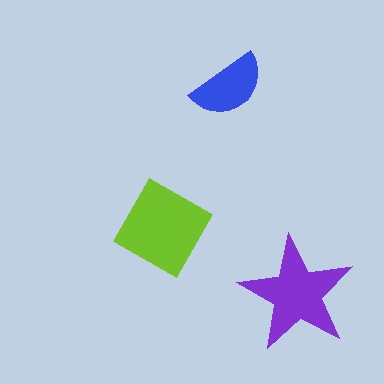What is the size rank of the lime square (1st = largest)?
1st.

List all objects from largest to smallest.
The lime square, the purple star, the blue semicircle.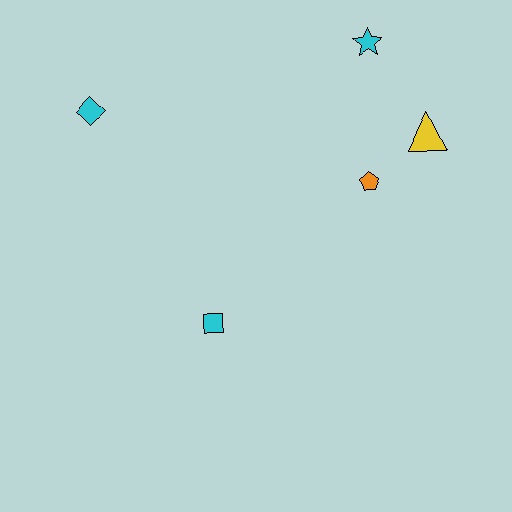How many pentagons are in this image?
There is 1 pentagon.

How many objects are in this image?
There are 5 objects.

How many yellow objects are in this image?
There is 1 yellow object.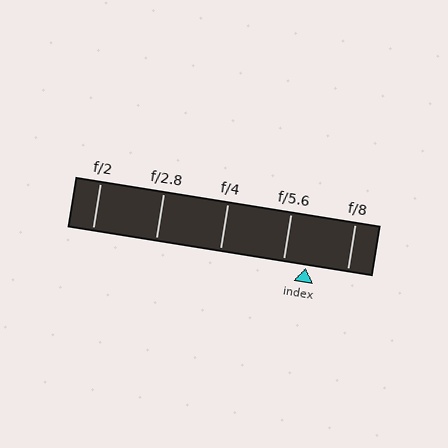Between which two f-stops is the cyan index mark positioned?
The index mark is between f/5.6 and f/8.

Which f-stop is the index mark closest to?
The index mark is closest to f/5.6.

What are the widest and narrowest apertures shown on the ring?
The widest aperture shown is f/2 and the narrowest is f/8.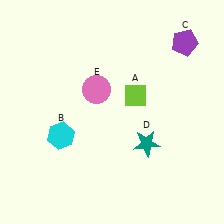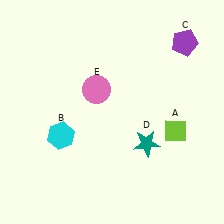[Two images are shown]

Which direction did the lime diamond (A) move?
The lime diamond (A) moved right.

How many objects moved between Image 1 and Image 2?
1 object moved between the two images.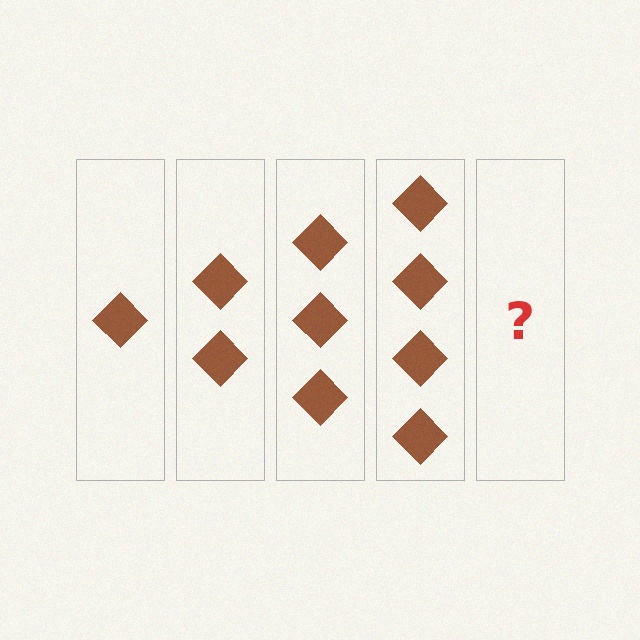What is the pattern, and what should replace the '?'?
The pattern is that each step adds one more diamond. The '?' should be 5 diamonds.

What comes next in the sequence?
The next element should be 5 diamonds.